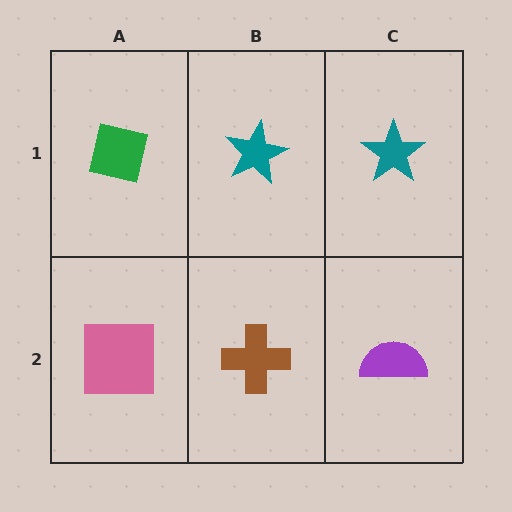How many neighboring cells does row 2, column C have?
2.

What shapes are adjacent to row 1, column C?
A purple semicircle (row 2, column C), a teal star (row 1, column B).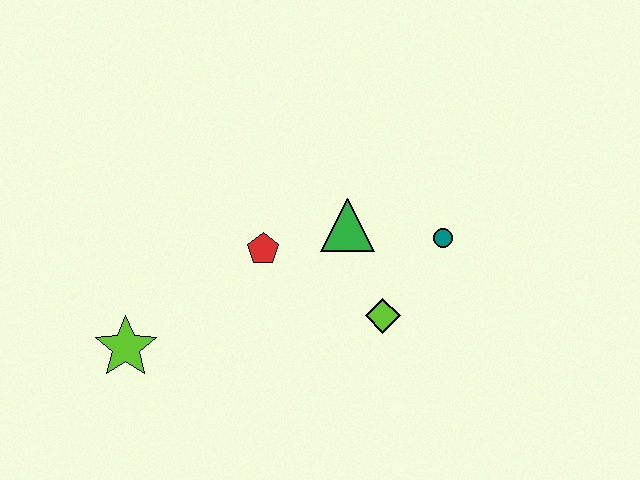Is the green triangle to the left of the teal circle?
Yes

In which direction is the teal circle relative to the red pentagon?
The teal circle is to the right of the red pentagon.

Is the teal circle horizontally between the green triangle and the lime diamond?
No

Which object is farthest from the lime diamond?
The lime star is farthest from the lime diamond.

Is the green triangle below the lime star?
No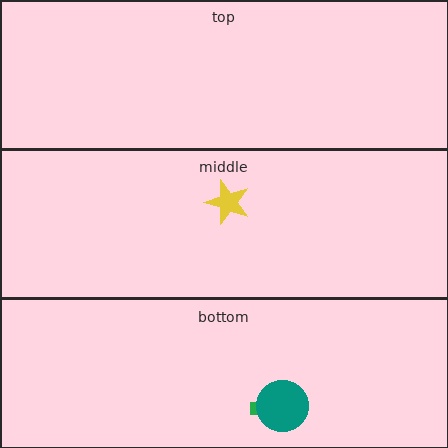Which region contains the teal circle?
The bottom region.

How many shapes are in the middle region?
1.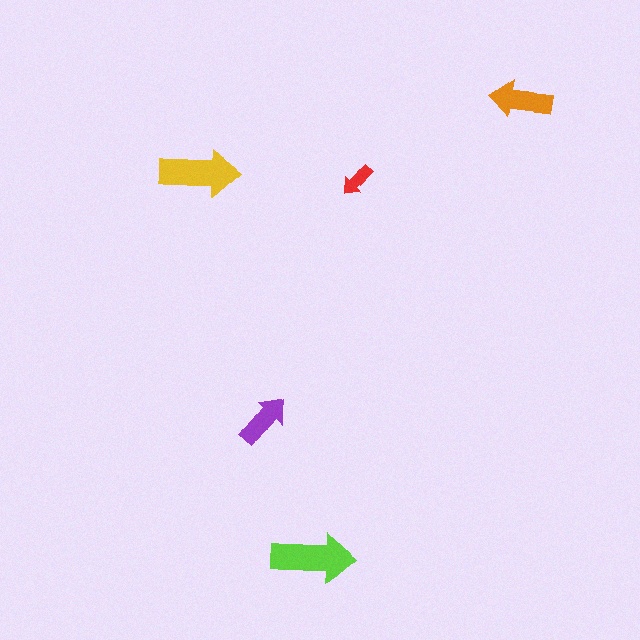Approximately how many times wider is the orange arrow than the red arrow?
About 2 times wider.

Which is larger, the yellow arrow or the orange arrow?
The yellow one.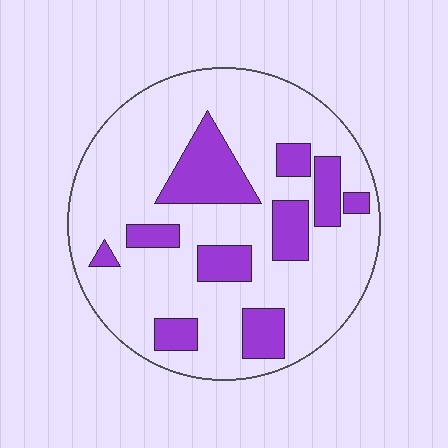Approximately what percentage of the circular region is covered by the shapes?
Approximately 25%.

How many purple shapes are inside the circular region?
10.